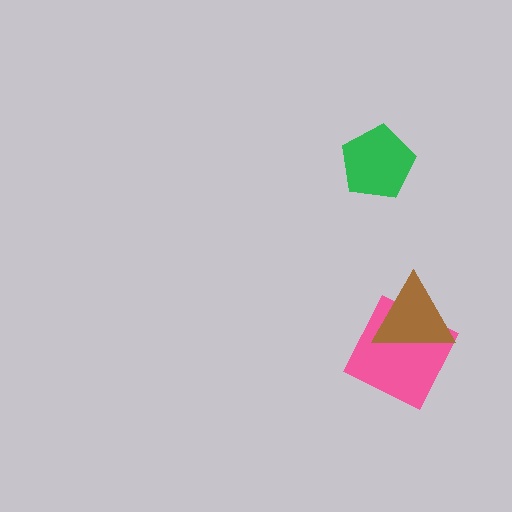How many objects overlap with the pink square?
1 object overlaps with the pink square.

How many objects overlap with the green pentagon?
0 objects overlap with the green pentagon.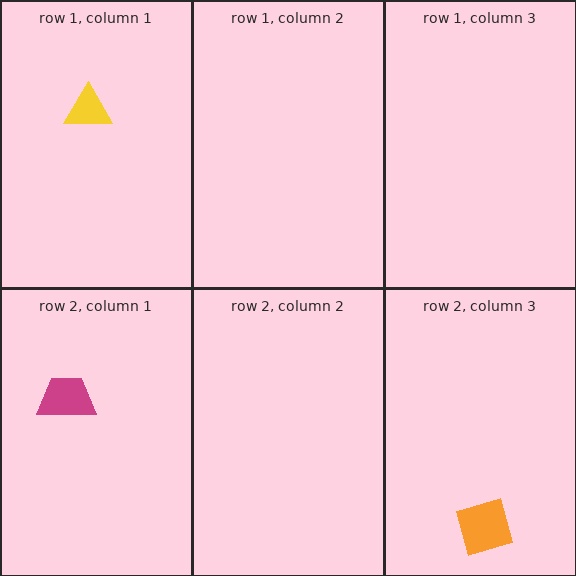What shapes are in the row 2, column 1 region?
The magenta trapezoid.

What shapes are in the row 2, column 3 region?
The orange diamond.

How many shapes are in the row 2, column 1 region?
1.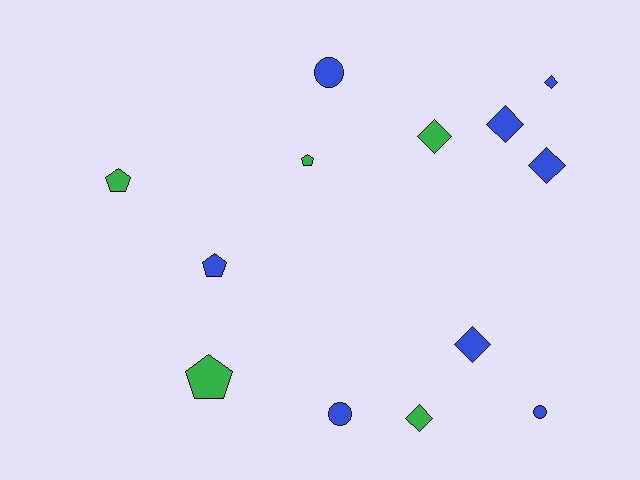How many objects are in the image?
There are 13 objects.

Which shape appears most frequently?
Diamond, with 6 objects.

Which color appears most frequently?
Blue, with 8 objects.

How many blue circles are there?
There are 3 blue circles.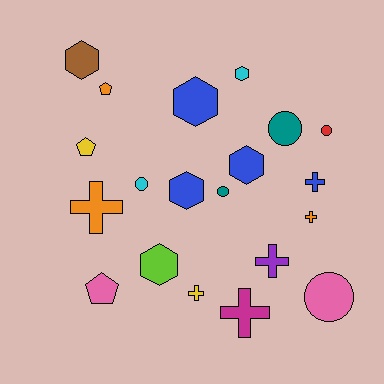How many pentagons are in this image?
There are 3 pentagons.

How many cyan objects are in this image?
There are 2 cyan objects.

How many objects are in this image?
There are 20 objects.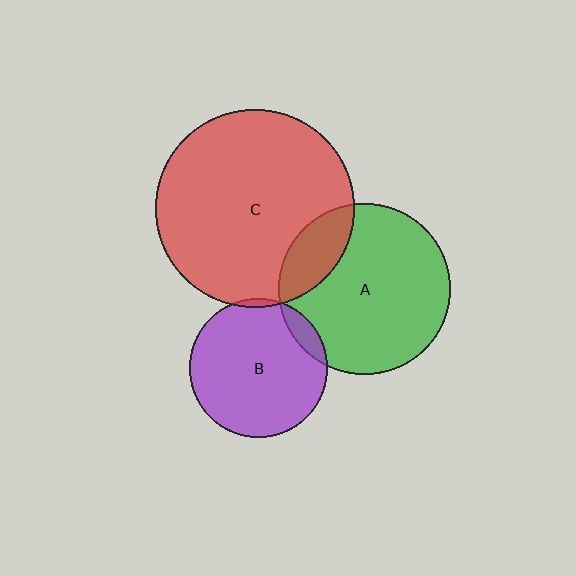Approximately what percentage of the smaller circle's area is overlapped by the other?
Approximately 10%.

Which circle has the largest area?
Circle C (red).